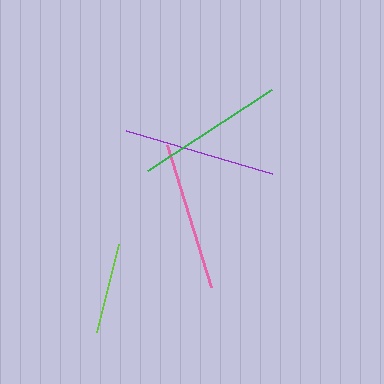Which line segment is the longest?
The purple line is the longest at approximately 152 pixels.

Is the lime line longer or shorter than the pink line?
The pink line is longer than the lime line.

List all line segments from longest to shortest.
From longest to shortest: purple, pink, green, lime.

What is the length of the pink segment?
The pink segment is approximately 149 pixels long.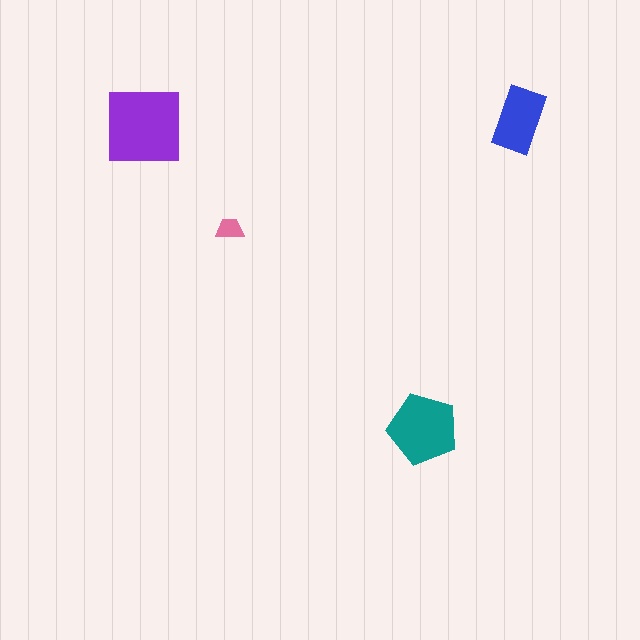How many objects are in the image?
There are 4 objects in the image.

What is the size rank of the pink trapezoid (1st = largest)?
4th.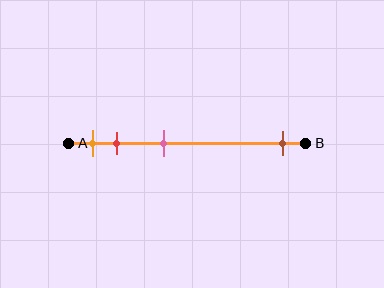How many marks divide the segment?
There are 4 marks dividing the segment.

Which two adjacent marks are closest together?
The orange and red marks are the closest adjacent pair.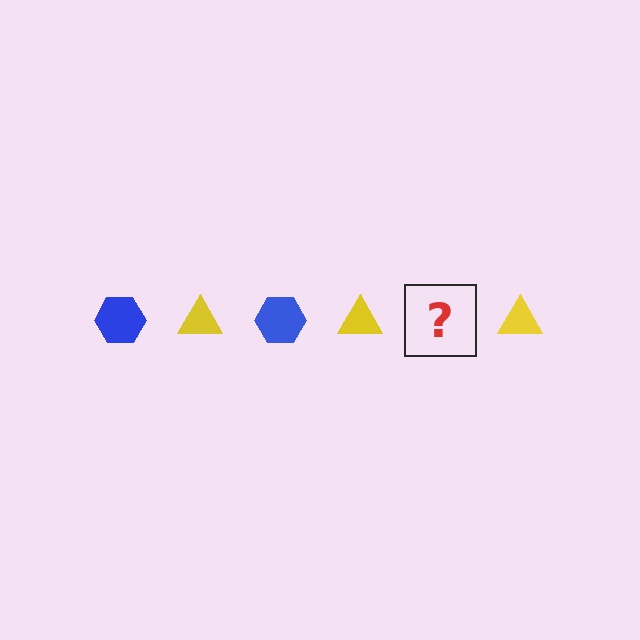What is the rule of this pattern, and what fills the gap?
The rule is that the pattern alternates between blue hexagon and yellow triangle. The gap should be filled with a blue hexagon.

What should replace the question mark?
The question mark should be replaced with a blue hexagon.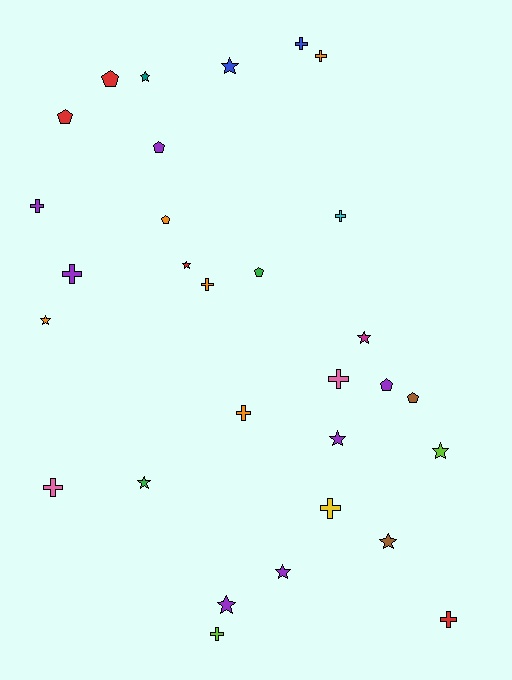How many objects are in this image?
There are 30 objects.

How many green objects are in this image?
There are 2 green objects.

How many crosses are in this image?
There are 12 crosses.